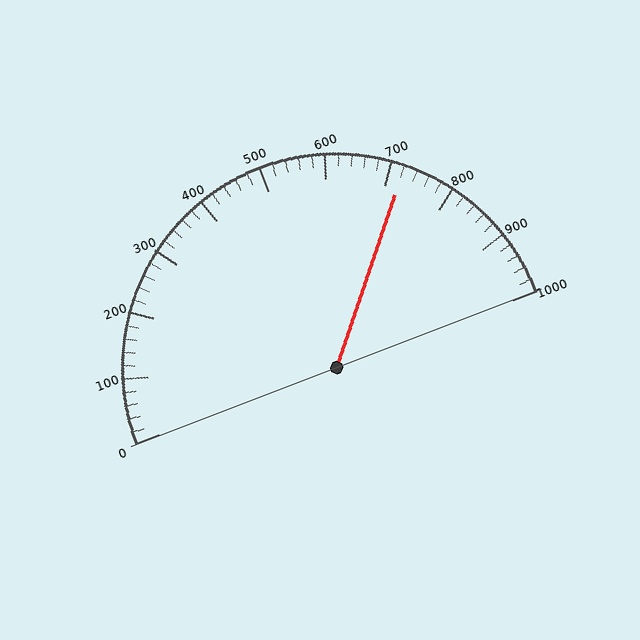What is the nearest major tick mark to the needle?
The nearest major tick mark is 700.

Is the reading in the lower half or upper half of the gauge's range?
The reading is in the upper half of the range (0 to 1000).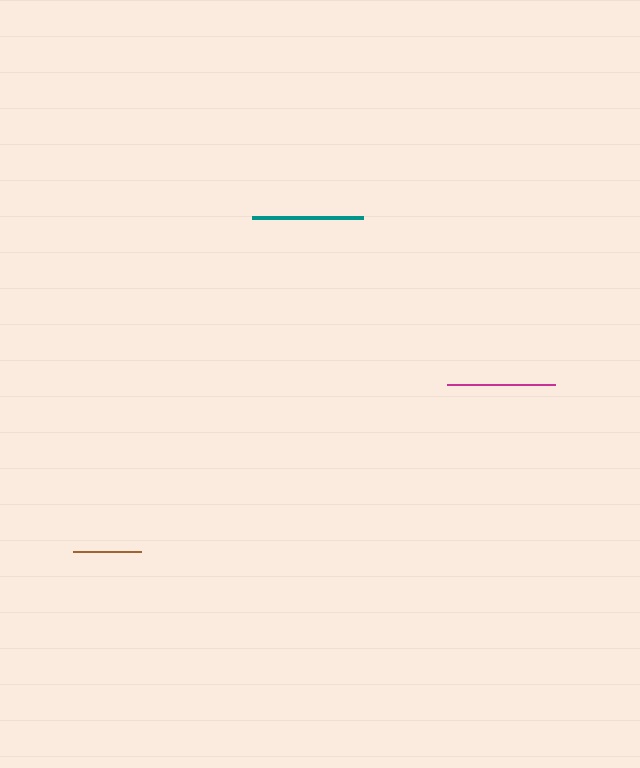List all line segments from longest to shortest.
From longest to shortest: teal, magenta, brown.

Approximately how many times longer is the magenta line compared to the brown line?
The magenta line is approximately 1.6 times the length of the brown line.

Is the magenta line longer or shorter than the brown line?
The magenta line is longer than the brown line.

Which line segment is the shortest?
The brown line is the shortest at approximately 68 pixels.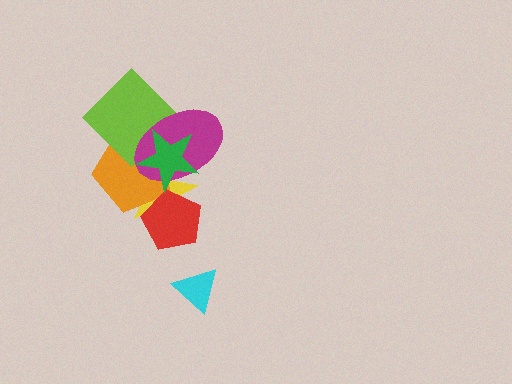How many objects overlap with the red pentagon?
2 objects overlap with the red pentagon.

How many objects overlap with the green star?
4 objects overlap with the green star.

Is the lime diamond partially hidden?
Yes, it is partially covered by another shape.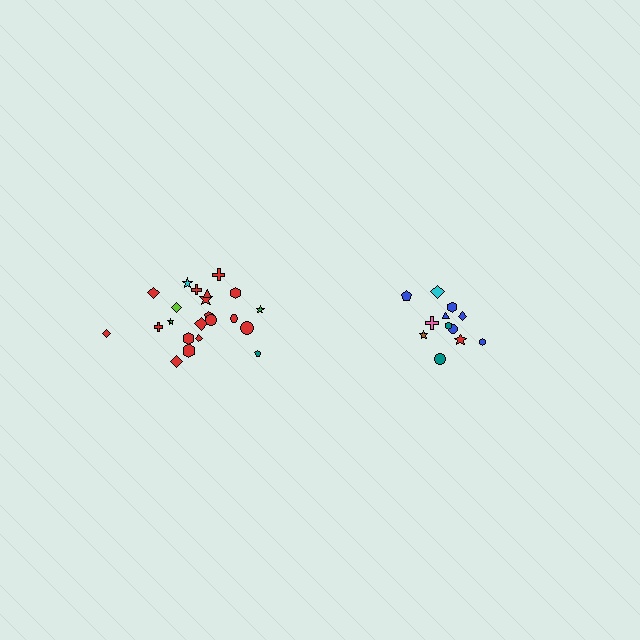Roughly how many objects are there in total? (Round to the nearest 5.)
Roughly 35 objects in total.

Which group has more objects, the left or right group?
The left group.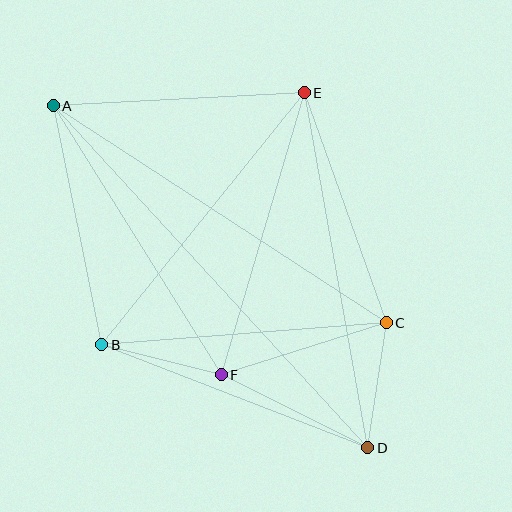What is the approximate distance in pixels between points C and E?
The distance between C and E is approximately 244 pixels.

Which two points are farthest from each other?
Points A and D are farthest from each other.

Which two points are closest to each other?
Points B and F are closest to each other.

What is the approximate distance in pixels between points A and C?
The distance between A and C is approximately 397 pixels.